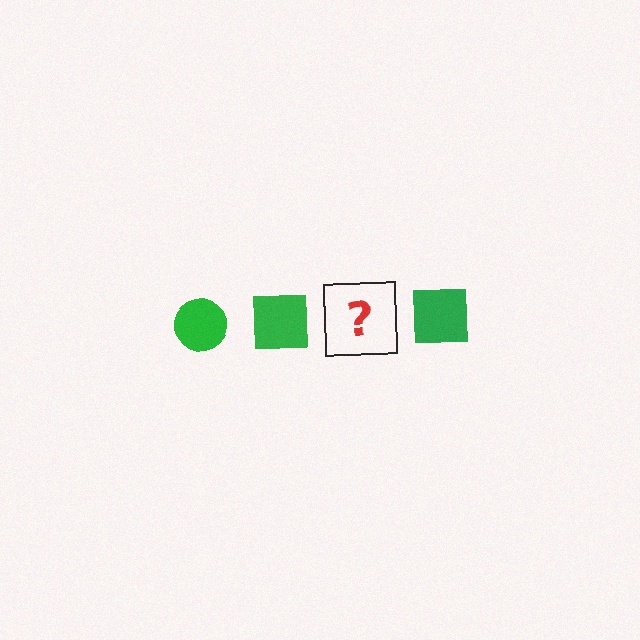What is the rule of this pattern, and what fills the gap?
The rule is that the pattern cycles through circle, square shapes in green. The gap should be filled with a green circle.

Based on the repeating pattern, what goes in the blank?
The blank should be a green circle.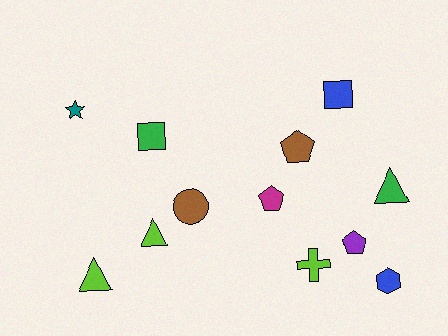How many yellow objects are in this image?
There are no yellow objects.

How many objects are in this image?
There are 12 objects.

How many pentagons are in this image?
There are 3 pentagons.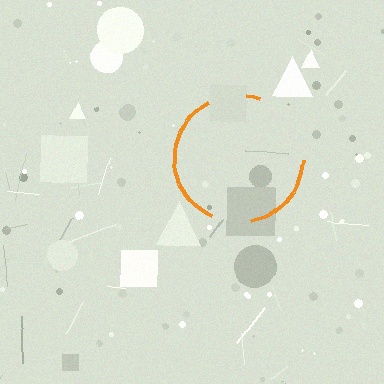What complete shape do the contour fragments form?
The contour fragments form a circle.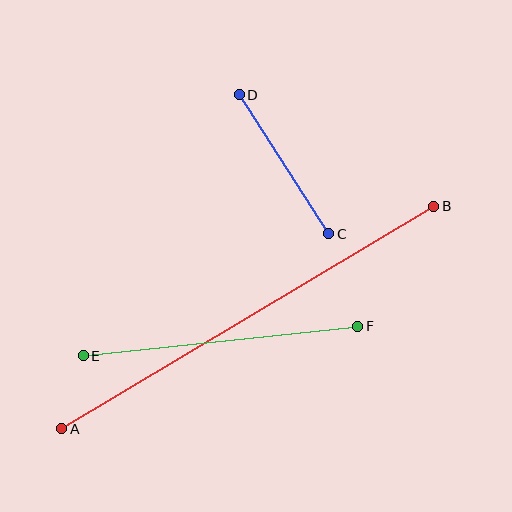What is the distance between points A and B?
The distance is approximately 433 pixels.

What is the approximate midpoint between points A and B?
The midpoint is at approximately (248, 318) pixels.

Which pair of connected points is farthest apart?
Points A and B are farthest apart.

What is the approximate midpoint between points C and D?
The midpoint is at approximately (284, 164) pixels.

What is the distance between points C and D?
The distance is approximately 165 pixels.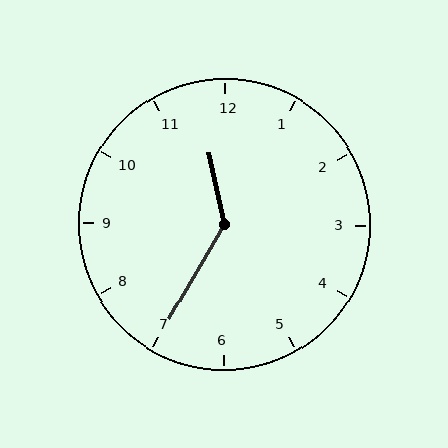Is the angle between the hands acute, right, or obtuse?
It is obtuse.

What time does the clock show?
11:35.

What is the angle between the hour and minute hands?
Approximately 138 degrees.